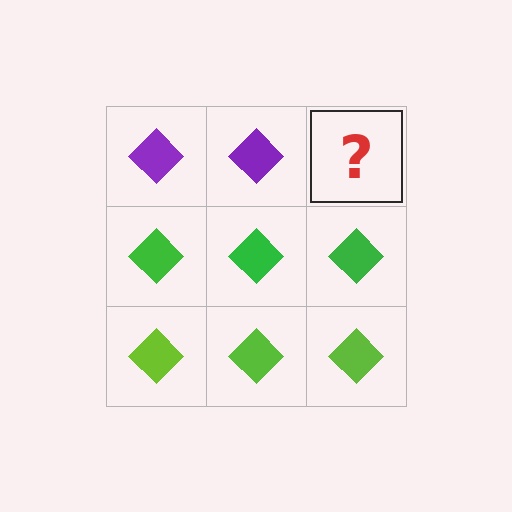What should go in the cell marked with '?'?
The missing cell should contain a purple diamond.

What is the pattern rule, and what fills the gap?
The rule is that each row has a consistent color. The gap should be filled with a purple diamond.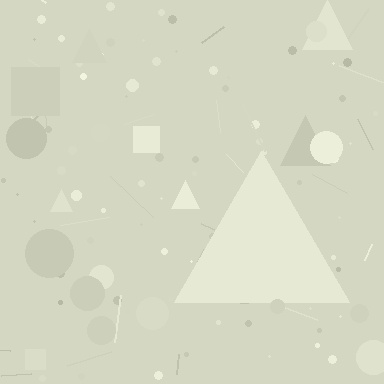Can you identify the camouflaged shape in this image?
The camouflaged shape is a triangle.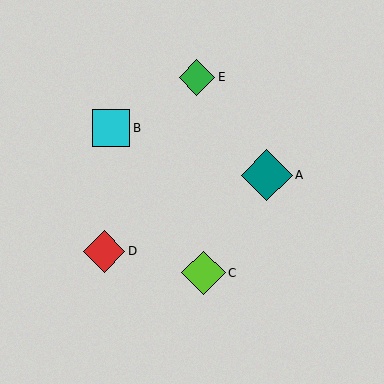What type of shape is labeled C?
Shape C is a lime diamond.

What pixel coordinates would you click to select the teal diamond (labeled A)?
Click at (267, 175) to select the teal diamond A.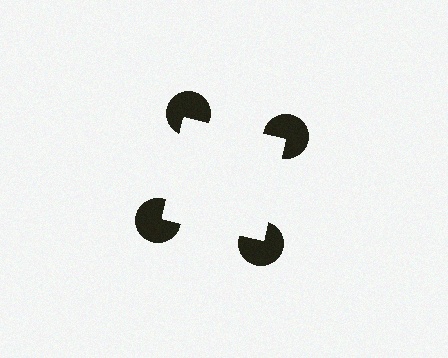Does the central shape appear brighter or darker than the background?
It typically appears slightly brighter than the background, even though no actual brightness change is drawn.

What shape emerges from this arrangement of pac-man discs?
An illusory square — its edges are inferred from the aligned wedge cuts in the pac-man discs, not physically drawn.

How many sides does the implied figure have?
4 sides.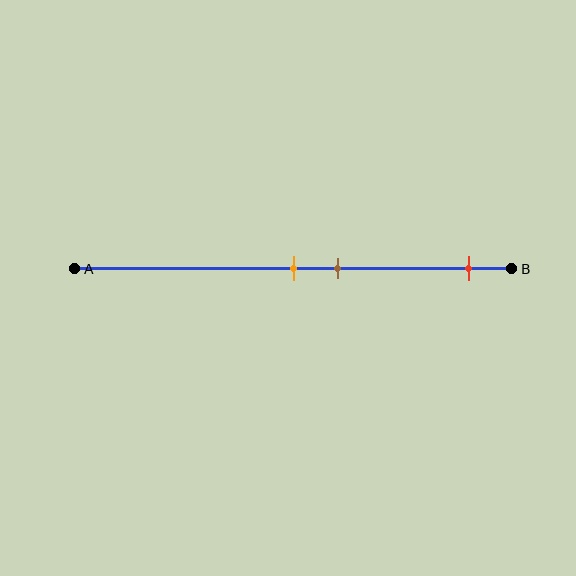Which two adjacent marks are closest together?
The orange and brown marks are the closest adjacent pair.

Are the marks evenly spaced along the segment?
No, the marks are not evenly spaced.